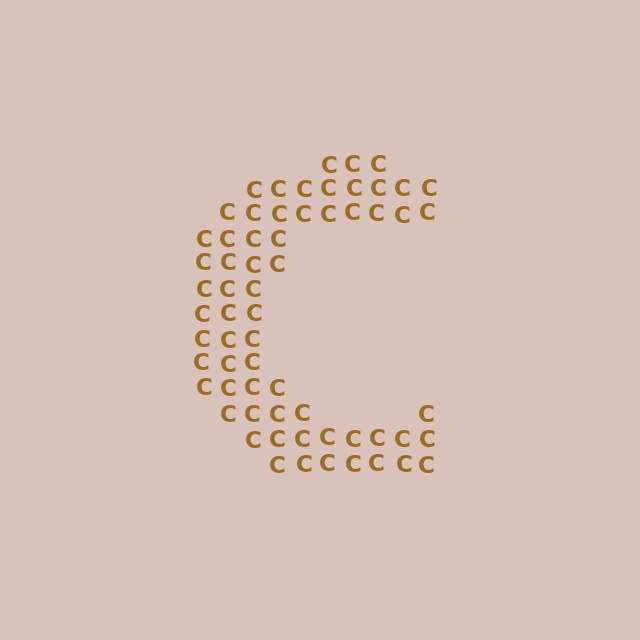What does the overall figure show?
The overall figure shows the letter C.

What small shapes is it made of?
It is made of small letter C's.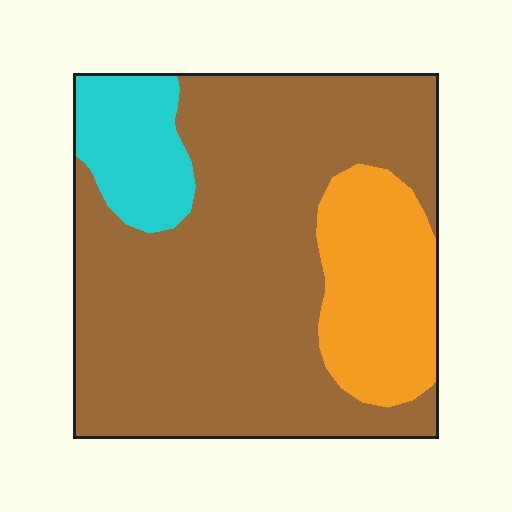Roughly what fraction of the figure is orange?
Orange covers around 20% of the figure.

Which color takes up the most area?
Brown, at roughly 70%.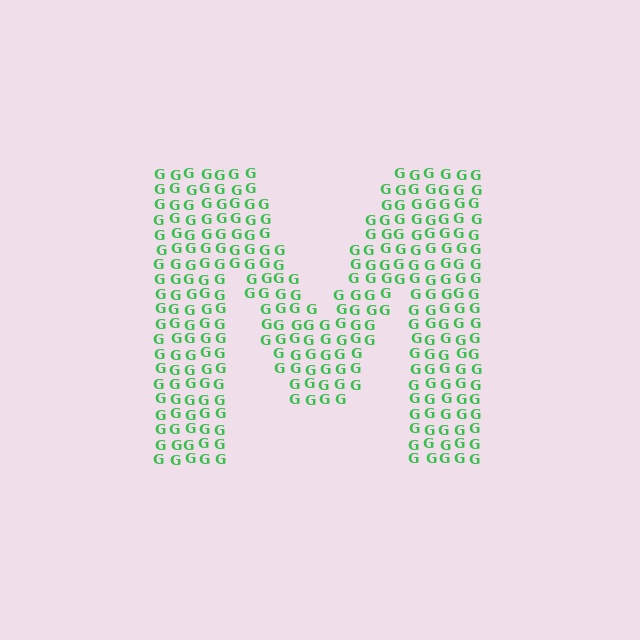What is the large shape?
The large shape is the letter M.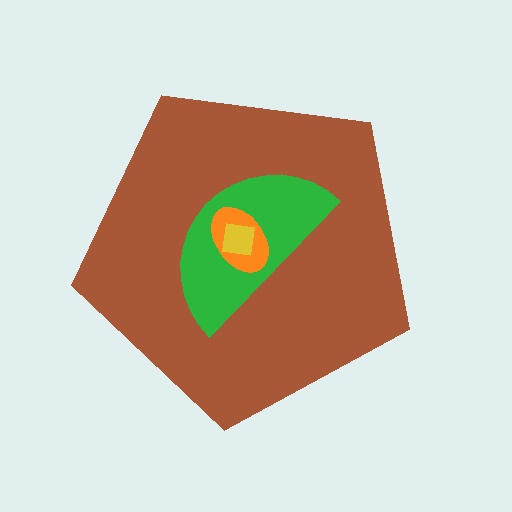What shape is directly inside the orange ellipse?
The yellow square.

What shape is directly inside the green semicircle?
The orange ellipse.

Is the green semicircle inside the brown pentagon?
Yes.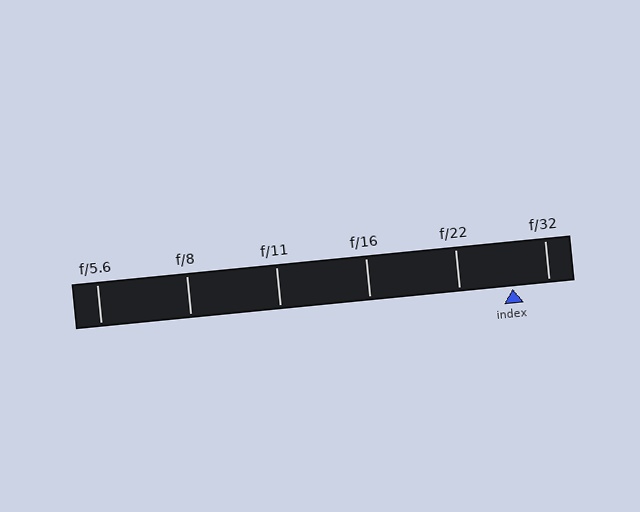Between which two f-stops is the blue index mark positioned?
The index mark is between f/22 and f/32.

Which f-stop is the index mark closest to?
The index mark is closest to f/32.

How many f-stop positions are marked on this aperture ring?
There are 6 f-stop positions marked.